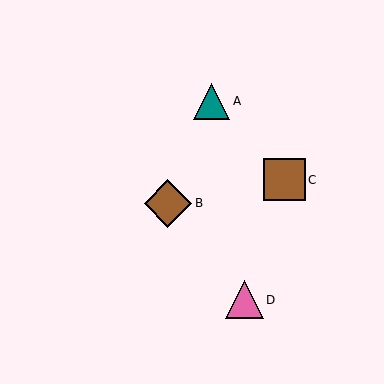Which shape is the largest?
The brown diamond (labeled B) is the largest.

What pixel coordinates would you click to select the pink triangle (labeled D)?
Click at (244, 300) to select the pink triangle D.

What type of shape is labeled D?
Shape D is a pink triangle.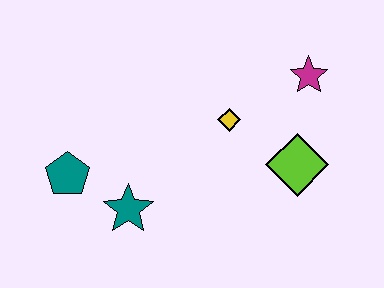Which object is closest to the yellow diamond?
The lime diamond is closest to the yellow diamond.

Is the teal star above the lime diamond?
No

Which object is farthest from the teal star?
The magenta star is farthest from the teal star.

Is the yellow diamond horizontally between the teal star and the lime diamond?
Yes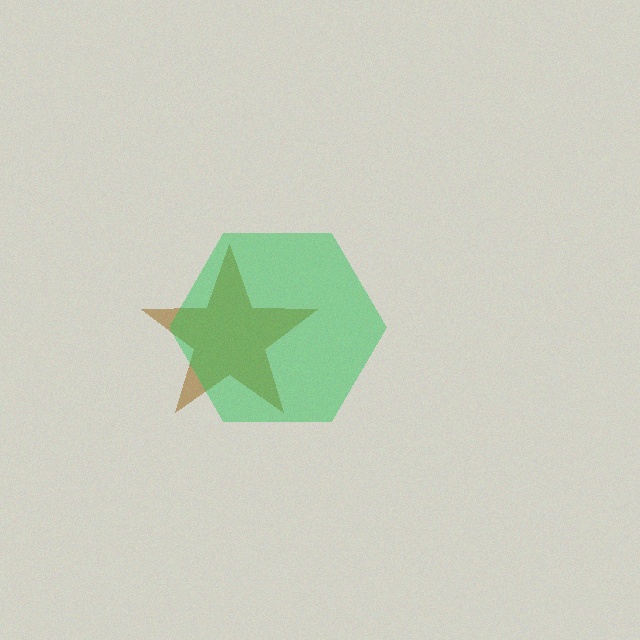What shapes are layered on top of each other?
The layered shapes are: a brown star, a green hexagon.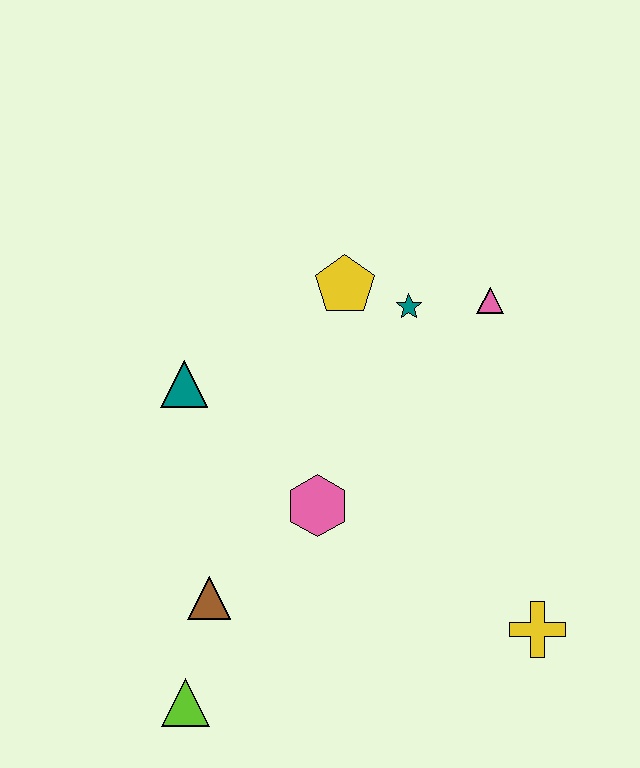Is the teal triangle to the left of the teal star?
Yes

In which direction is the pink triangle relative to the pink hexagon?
The pink triangle is above the pink hexagon.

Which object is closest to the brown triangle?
The lime triangle is closest to the brown triangle.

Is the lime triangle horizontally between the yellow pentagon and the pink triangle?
No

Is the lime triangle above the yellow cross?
No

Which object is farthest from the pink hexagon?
The pink triangle is farthest from the pink hexagon.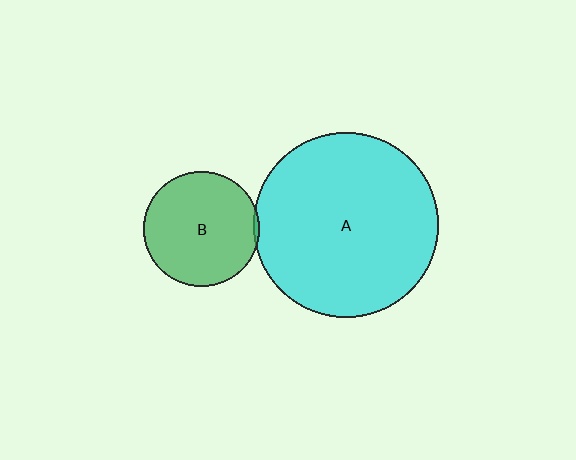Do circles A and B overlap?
Yes.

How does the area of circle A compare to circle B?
Approximately 2.6 times.